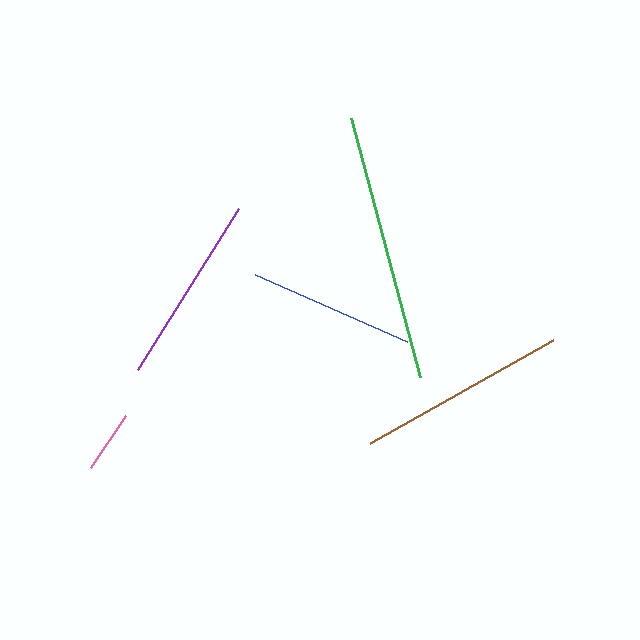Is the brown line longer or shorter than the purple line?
The brown line is longer than the purple line.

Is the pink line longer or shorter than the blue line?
The blue line is longer than the pink line.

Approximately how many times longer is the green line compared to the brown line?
The green line is approximately 1.3 times the length of the brown line.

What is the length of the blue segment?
The blue segment is approximately 165 pixels long.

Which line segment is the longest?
The green line is the longest at approximately 268 pixels.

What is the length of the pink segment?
The pink segment is approximately 63 pixels long.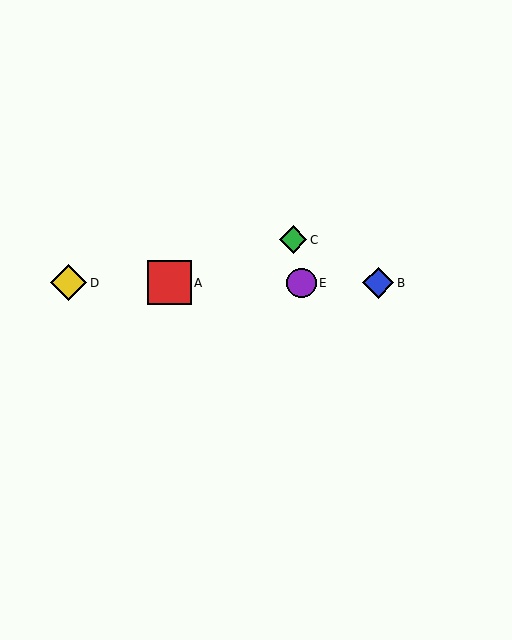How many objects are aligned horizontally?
4 objects (A, B, D, E) are aligned horizontally.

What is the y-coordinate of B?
Object B is at y≈283.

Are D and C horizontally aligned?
No, D is at y≈283 and C is at y≈240.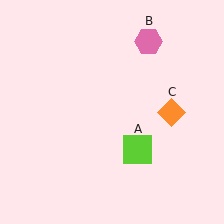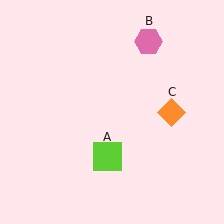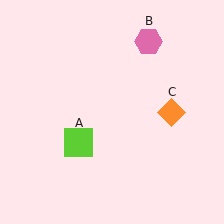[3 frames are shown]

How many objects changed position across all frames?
1 object changed position: lime square (object A).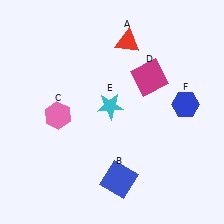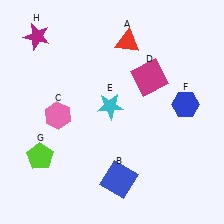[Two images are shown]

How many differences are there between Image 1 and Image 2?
There are 2 differences between the two images.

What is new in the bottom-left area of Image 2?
A lime pentagon (G) was added in the bottom-left area of Image 2.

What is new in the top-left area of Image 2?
A magenta star (H) was added in the top-left area of Image 2.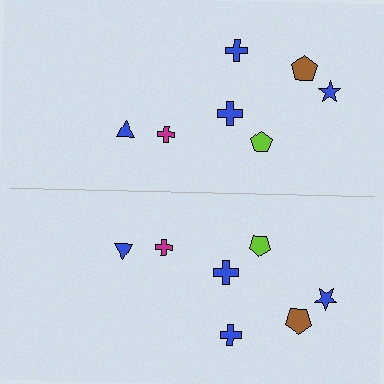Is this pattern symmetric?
Yes, this pattern has bilateral (reflection) symmetry.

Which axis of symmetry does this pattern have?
The pattern has a horizontal axis of symmetry running through the center of the image.